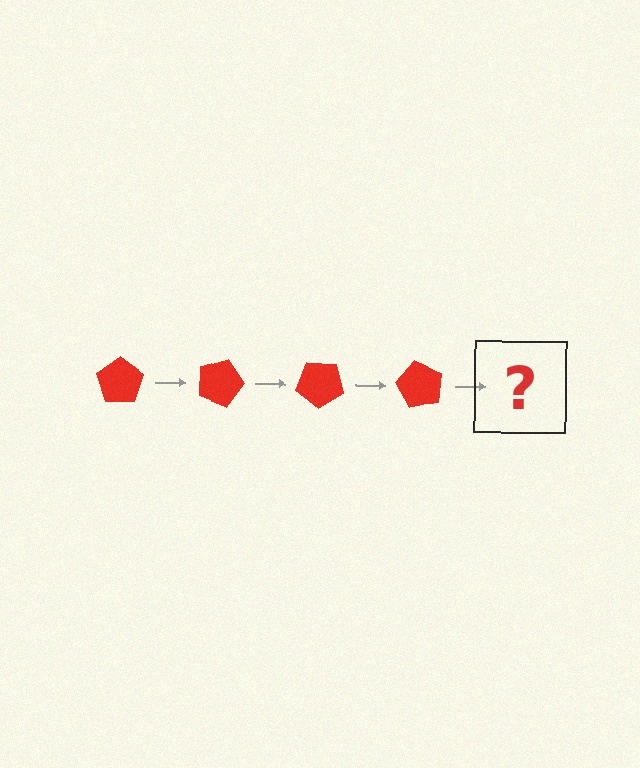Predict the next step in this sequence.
The next step is a red pentagon rotated 80 degrees.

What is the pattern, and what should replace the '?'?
The pattern is that the pentagon rotates 20 degrees each step. The '?' should be a red pentagon rotated 80 degrees.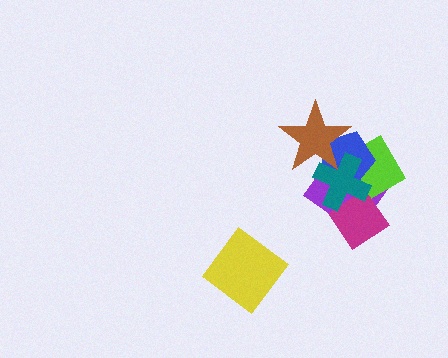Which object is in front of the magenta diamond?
The teal cross is in front of the magenta diamond.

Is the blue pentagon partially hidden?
Yes, it is partially covered by another shape.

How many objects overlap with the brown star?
3 objects overlap with the brown star.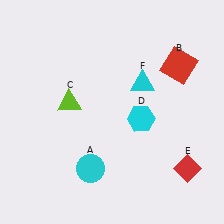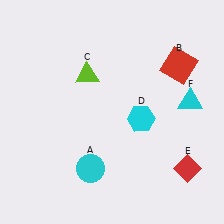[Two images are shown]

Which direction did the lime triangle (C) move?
The lime triangle (C) moved up.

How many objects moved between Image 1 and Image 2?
2 objects moved between the two images.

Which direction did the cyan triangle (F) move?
The cyan triangle (F) moved right.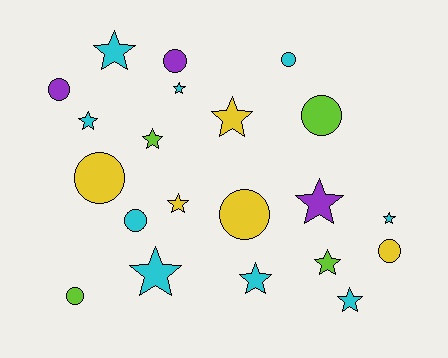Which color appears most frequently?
Cyan, with 9 objects.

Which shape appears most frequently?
Star, with 12 objects.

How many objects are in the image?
There are 21 objects.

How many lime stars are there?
There are 2 lime stars.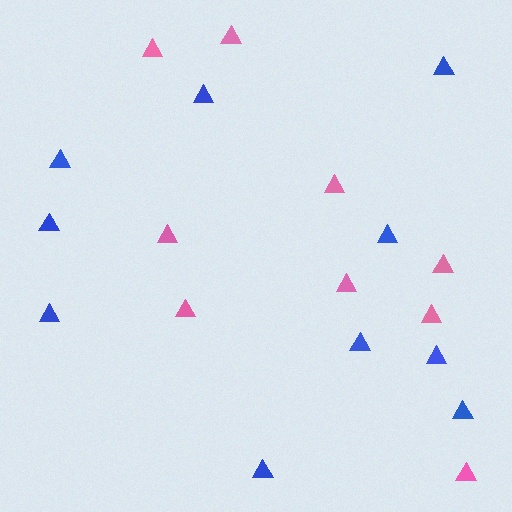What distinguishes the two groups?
There are 2 groups: one group of pink triangles (9) and one group of blue triangles (10).